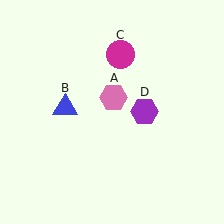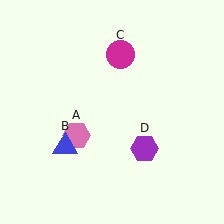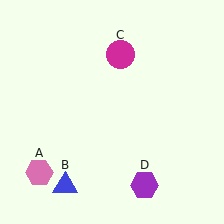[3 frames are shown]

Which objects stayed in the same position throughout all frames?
Magenta circle (object C) remained stationary.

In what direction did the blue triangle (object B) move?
The blue triangle (object B) moved down.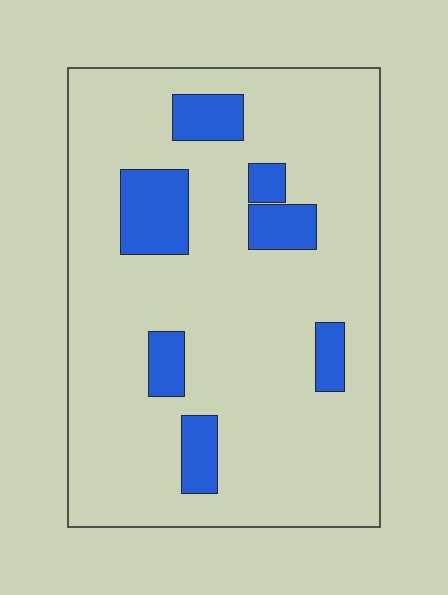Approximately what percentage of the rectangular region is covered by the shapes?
Approximately 15%.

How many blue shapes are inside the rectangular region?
7.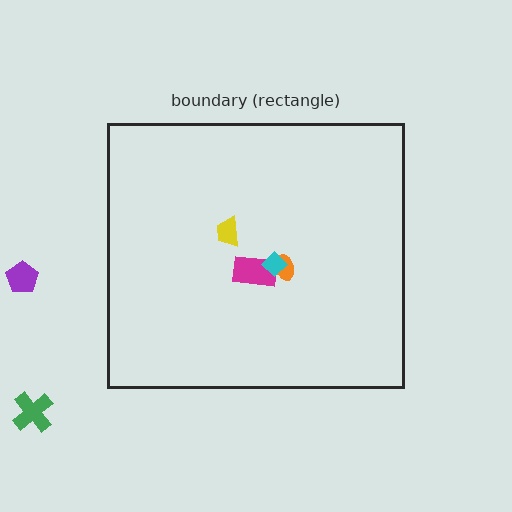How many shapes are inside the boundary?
4 inside, 2 outside.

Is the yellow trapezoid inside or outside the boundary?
Inside.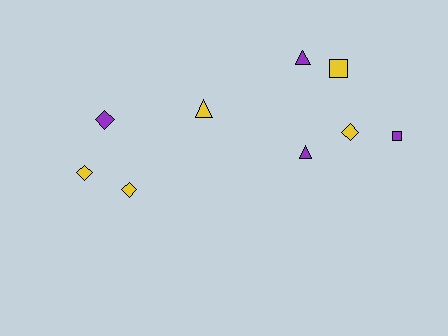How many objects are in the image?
There are 9 objects.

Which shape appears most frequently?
Diamond, with 4 objects.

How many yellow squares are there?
There is 1 yellow square.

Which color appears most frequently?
Yellow, with 5 objects.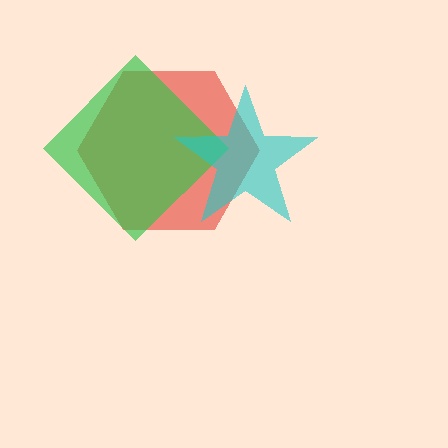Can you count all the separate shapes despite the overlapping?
Yes, there are 3 separate shapes.